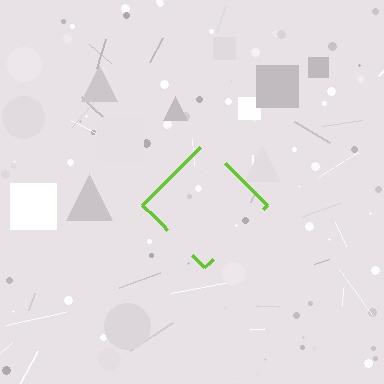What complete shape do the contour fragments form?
The contour fragments form a diamond.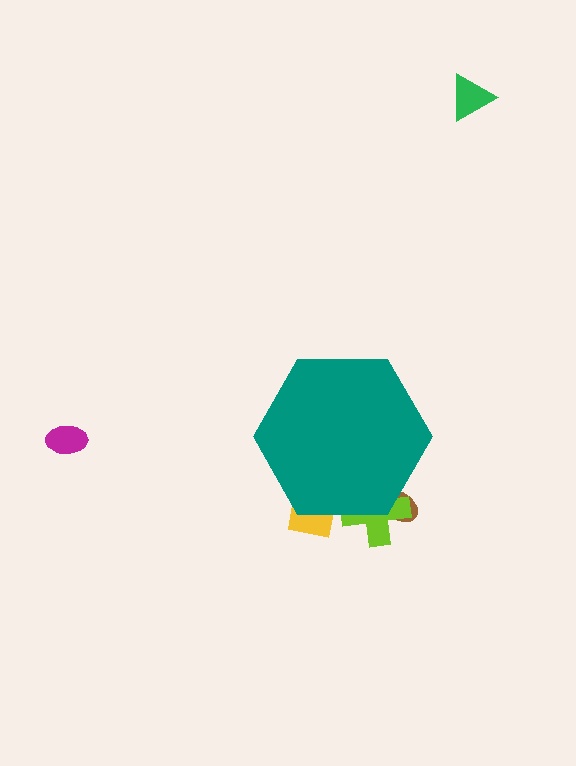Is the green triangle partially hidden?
No, the green triangle is fully visible.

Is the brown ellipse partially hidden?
Yes, the brown ellipse is partially hidden behind the teal hexagon.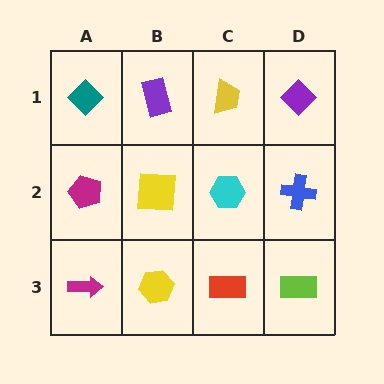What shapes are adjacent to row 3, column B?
A yellow square (row 2, column B), a magenta arrow (row 3, column A), a red rectangle (row 3, column C).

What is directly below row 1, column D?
A blue cross.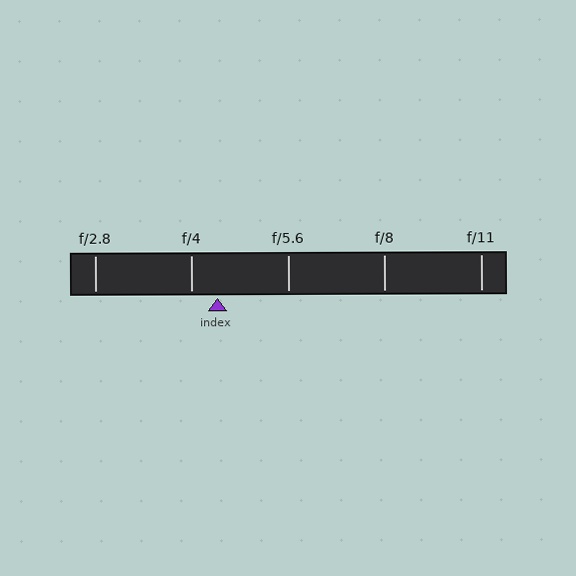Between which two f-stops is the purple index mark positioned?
The index mark is between f/4 and f/5.6.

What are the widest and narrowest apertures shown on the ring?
The widest aperture shown is f/2.8 and the narrowest is f/11.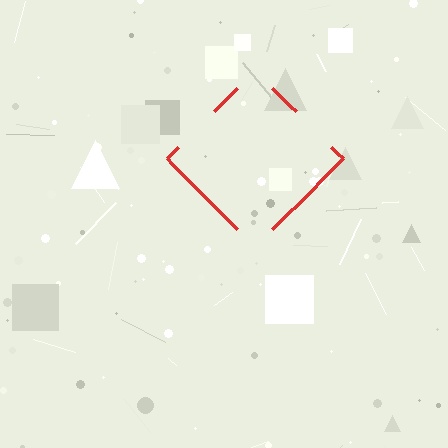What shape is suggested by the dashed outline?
The dashed outline suggests a diamond.